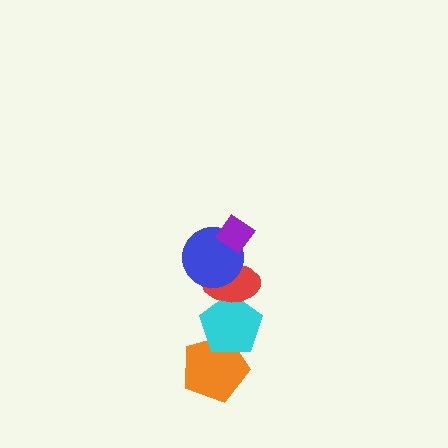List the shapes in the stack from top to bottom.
From top to bottom: the purple diamond, the blue circle, the red ellipse, the cyan pentagon, the orange pentagon.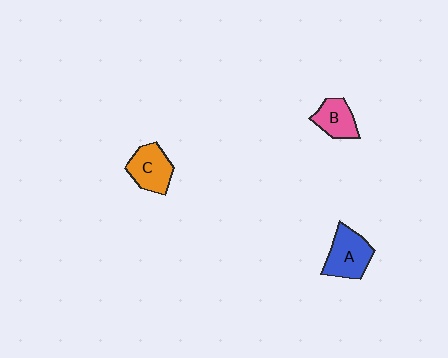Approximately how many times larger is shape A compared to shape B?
Approximately 1.4 times.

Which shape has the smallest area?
Shape B (pink).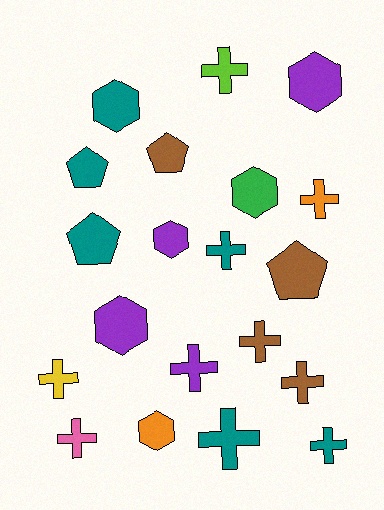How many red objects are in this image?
There are no red objects.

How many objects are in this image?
There are 20 objects.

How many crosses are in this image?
There are 10 crosses.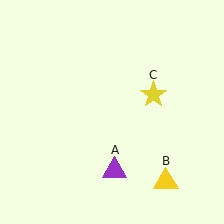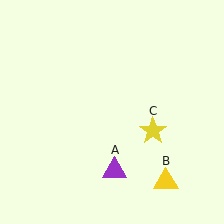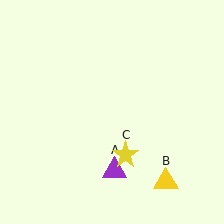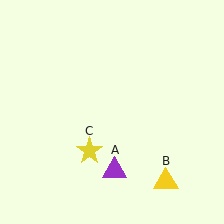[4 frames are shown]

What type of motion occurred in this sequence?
The yellow star (object C) rotated clockwise around the center of the scene.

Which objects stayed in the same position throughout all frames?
Purple triangle (object A) and yellow triangle (object B) remained stationary.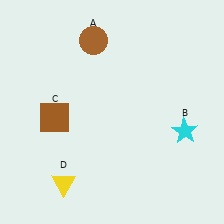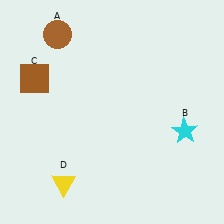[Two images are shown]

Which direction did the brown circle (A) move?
The brown circle (A) moved left.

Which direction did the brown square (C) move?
The brown square (C) moved up.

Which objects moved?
The objects that moved are: the brown circle (A), the brown square (C).